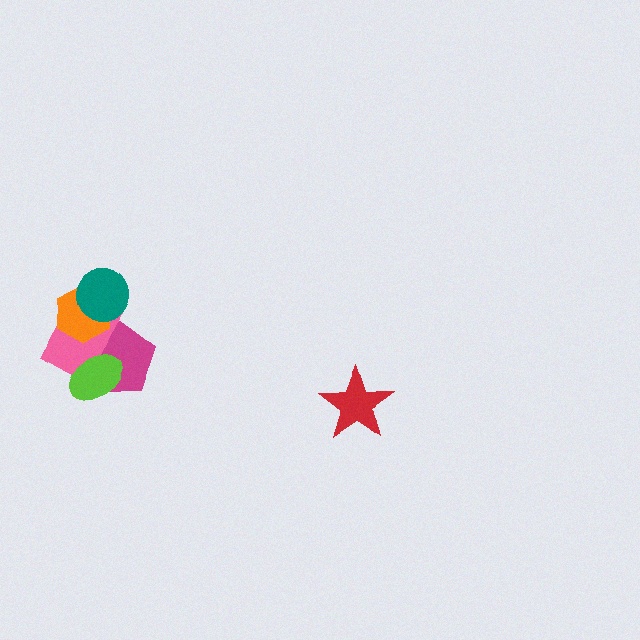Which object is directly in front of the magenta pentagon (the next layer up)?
The pink rectangle is directly in front of the magenta pentagon.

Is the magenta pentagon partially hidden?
Yes, it is partially covered by another shape.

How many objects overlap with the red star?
0 objects overlap with the red star.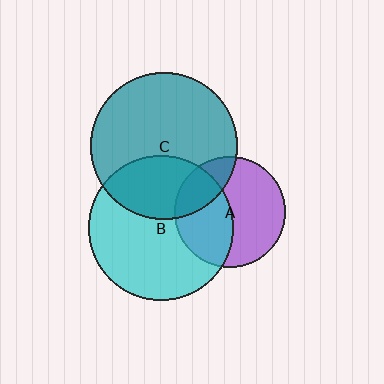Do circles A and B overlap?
Yes.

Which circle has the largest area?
Circle C (teal).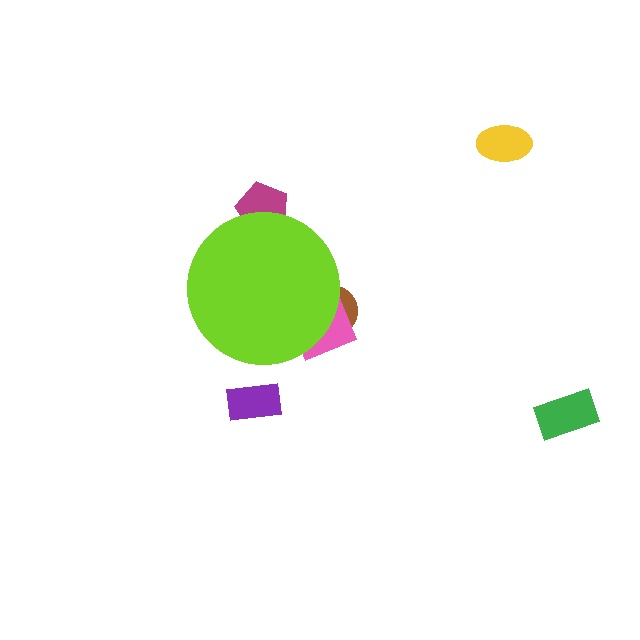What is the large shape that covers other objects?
A lime circle.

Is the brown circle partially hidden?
Yes, the brown circle is partially hidden behind the lime circle.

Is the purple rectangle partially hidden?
No, the purple rectangle is fully visible.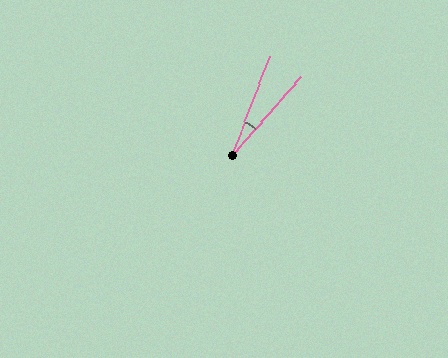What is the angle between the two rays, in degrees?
Approximately 20 degrees.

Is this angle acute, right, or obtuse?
It is acute.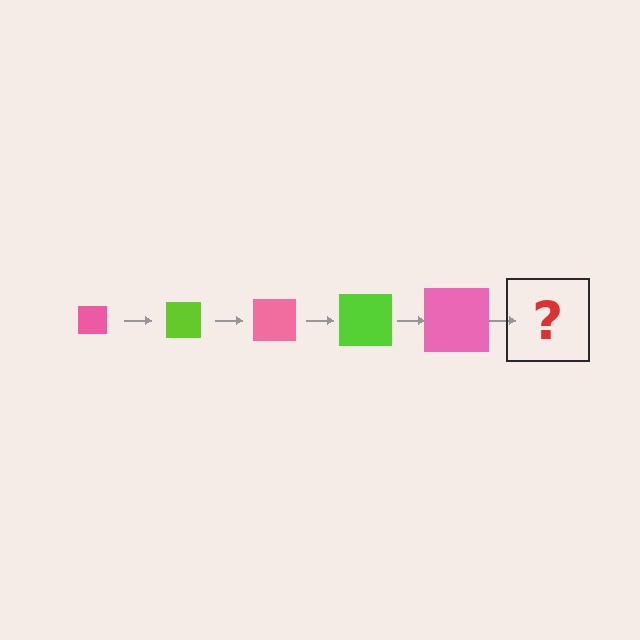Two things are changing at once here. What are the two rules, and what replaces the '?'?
The two rules are that the square grows larger each step and the color cycles through pink and lime. The '?' should be a lime square, larger than the previous one.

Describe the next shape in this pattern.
It should be a lime square, larger than the previous one.